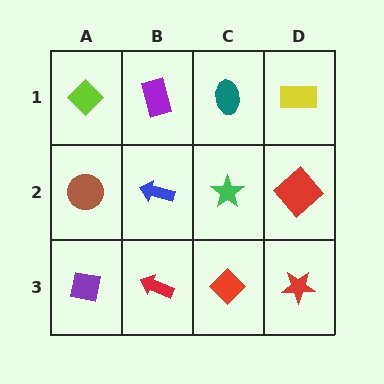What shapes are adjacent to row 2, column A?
A lime diamond (row 1, column A), a purple square (row 3, column A), a blue arrow (row 2, column B).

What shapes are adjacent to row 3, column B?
A blue arrow (row 2, column B), a purple square (row 3, column A), a red diamond (row 3, column C).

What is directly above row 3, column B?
A blue arrow.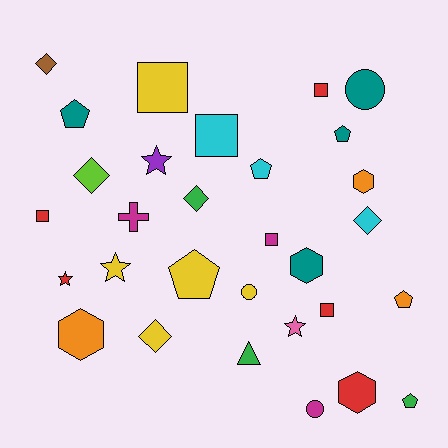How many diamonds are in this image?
There are 5 diamonds.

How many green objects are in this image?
There are 3 green objects.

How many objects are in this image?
There are 30 objects.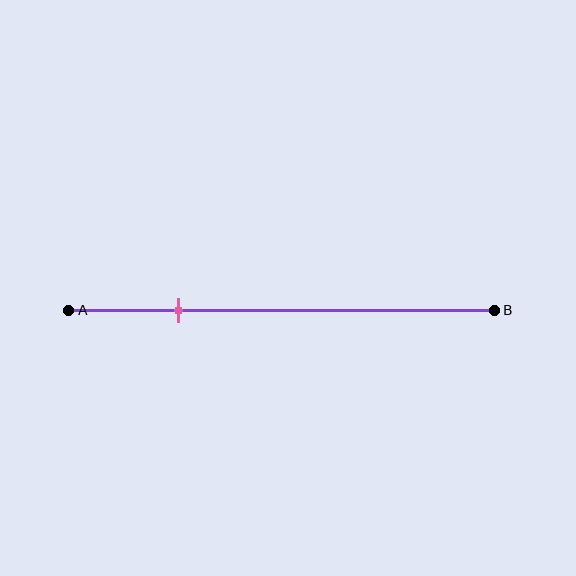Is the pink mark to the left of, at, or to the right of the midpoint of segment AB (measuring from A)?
The pink mark is to the left of the midpoint of segment AB.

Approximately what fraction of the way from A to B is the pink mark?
The pink mark is approximately 25% of the way from A to B.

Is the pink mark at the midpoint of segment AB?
No, the mark is at about 25% from A, not at the 50% midpoint.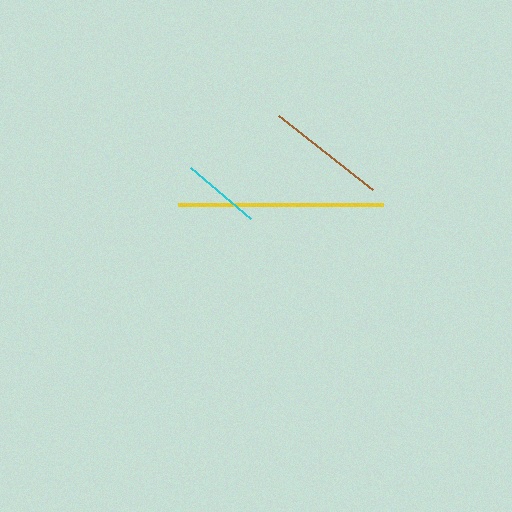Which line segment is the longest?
The yellow line is the longest at approximately 206 pixels.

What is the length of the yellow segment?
The yellow segment is approximately 206 pixels long.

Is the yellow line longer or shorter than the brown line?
The yellow line is longer than the brown line.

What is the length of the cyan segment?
The cyan segment is approximately 79 pixels long.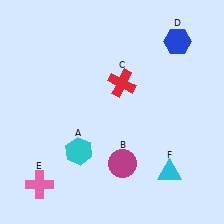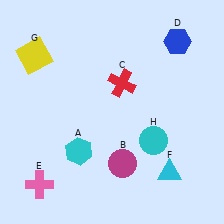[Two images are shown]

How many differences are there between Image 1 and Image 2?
There are 2 differences between the two images.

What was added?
A yellow square (G), a cyan circle (H) were added in Image 2.